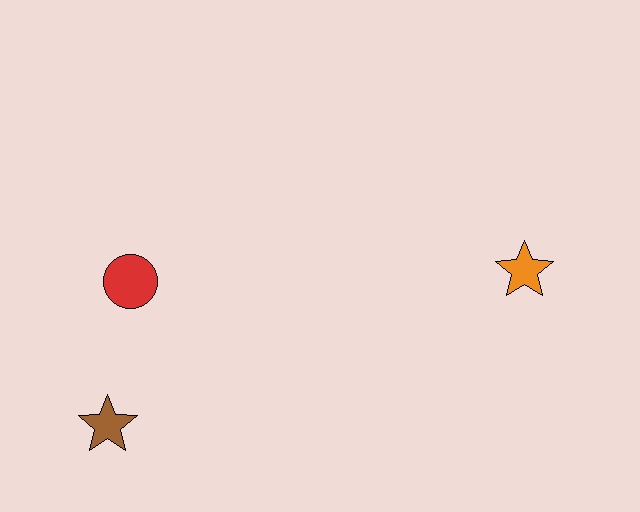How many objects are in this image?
There are 3 objects.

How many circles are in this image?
There is 1 circle.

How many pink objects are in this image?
There are no pink objects.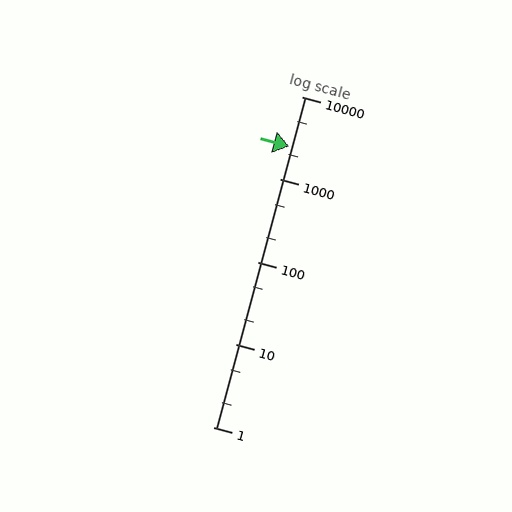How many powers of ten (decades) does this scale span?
The scale spans 4 decades, from 1 to 10000.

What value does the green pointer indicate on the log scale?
The pointer indicates approximately 2500.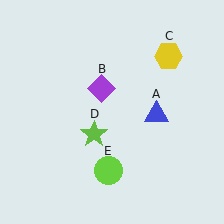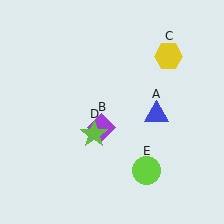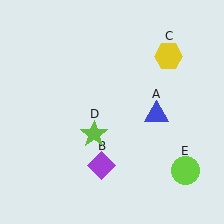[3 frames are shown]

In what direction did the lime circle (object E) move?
The lime circle (object E) moved right.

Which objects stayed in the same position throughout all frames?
Blue triangle (object A) and yellow hexagon (object C) and lime star (object D) remained stationary.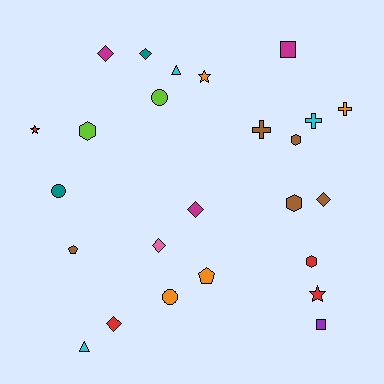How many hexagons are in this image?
There are 4 hexagons.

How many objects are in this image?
There are 25 objects.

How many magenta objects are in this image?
There are 3 magenta objects.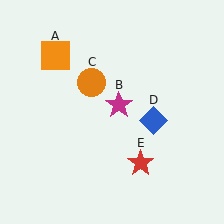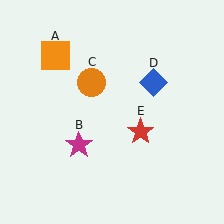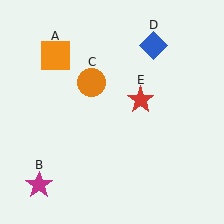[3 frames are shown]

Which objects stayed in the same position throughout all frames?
Orange square (object A) and orange circle (object C) remained stationary.